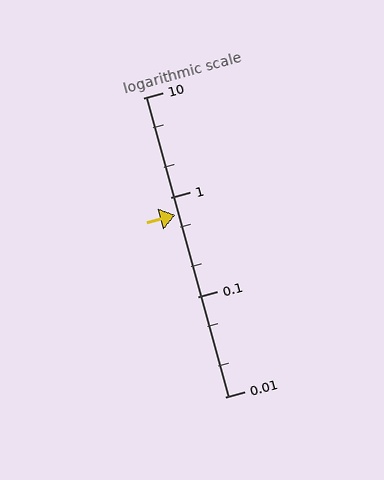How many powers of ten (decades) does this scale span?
The scale spans 3 decades, from 0.01 to 10.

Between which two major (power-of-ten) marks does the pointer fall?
The pointer is between 0.1 and 1.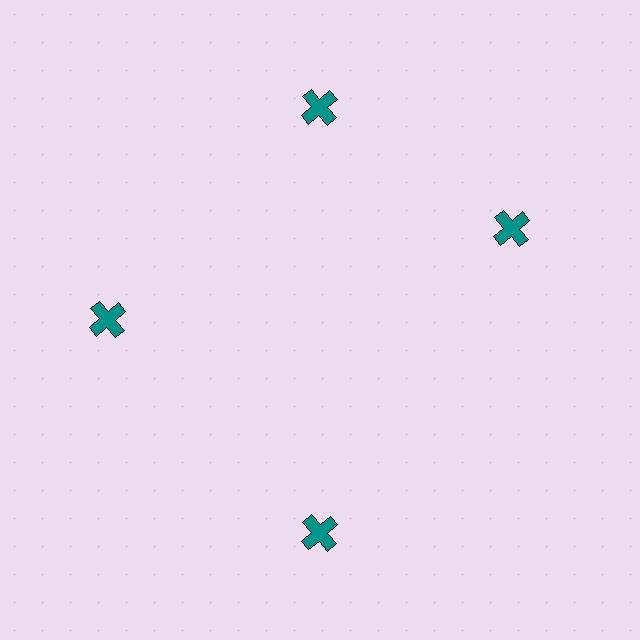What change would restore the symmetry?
The symmetry would be restored by rotating it back into even spacing with its neighbors so that all 4 crosses sit at equal angles and equal distance from the center.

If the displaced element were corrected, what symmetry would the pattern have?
It would have 4-fold rotational symmetry — the pattern would map onto itself every 90 degrees.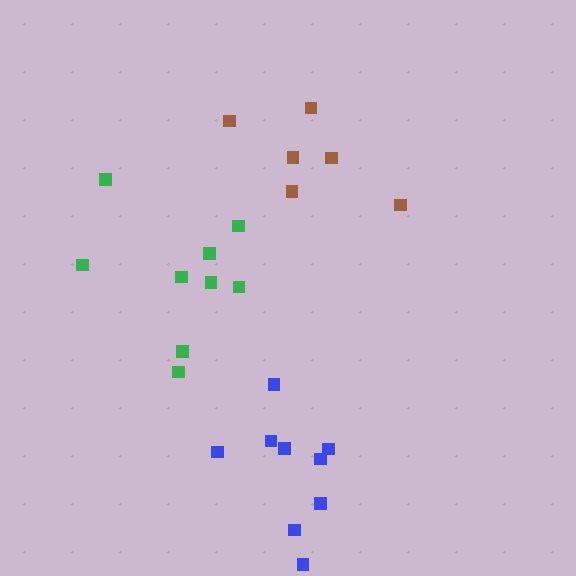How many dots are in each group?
Group 1: 9 dots, Group 2: 6 dots, Group 3: 9 dots (24 total).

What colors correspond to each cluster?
The clusters are colored: blue, brown, green.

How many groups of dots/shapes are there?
There are 3 groups.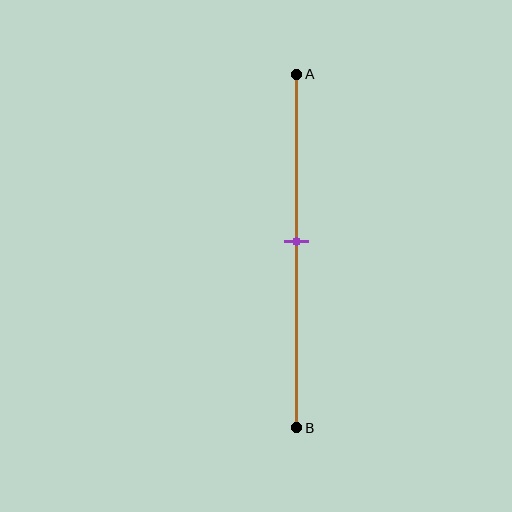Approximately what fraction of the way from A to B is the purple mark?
The purple mark is approximately 45% of the way from A to B.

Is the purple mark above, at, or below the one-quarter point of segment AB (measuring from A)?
The purple mark is below the one-quarter point of segment AB.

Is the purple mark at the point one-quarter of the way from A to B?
No, the mark is at about 45% from A, not at the 25% one-quarter point.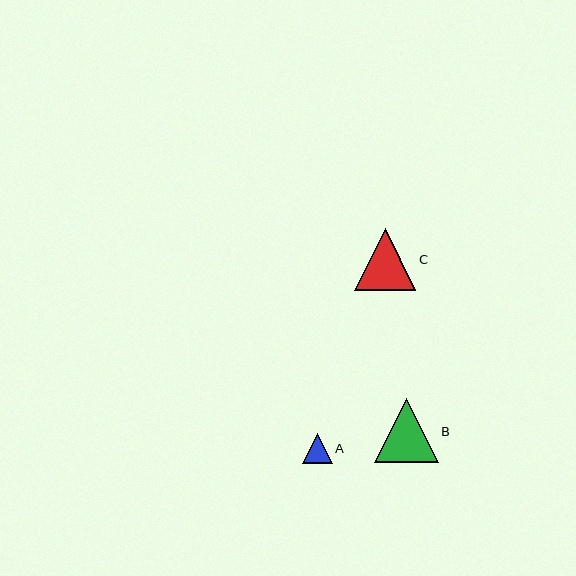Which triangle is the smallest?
Triangle A is the smallest with a size of approximately 30 pixels.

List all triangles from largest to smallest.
From largest to smallest: B, C, A.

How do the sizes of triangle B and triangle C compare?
Triangle B and triangle C are approximately the same size.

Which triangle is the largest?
Triangle B is the largest with a size of approximately 64 pixels.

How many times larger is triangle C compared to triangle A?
Triangle C is approximately 2.0 times the size of triangle A.